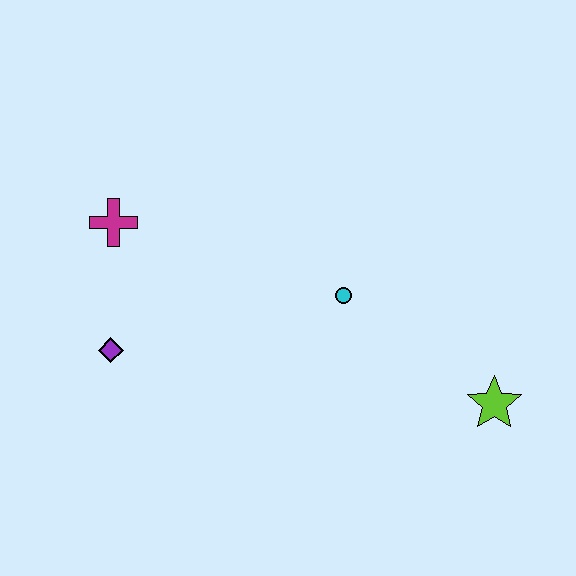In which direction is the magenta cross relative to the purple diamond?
The magenta cross is above the purple diamond.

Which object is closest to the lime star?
The cyan circle is closest to the lime star.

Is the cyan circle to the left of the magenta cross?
No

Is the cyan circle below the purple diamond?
No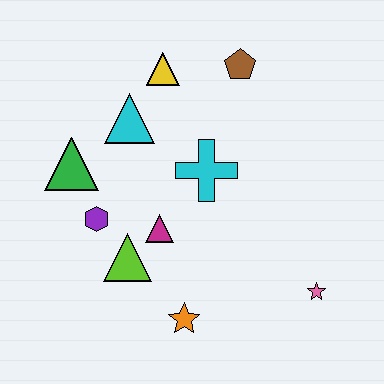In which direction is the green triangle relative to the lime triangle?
The green triangle is above the lime triangle.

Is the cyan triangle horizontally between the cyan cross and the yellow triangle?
No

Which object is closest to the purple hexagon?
The lime triangle is closest to the purple hexagon.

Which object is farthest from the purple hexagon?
The pink star is farthest from the purple hexagon.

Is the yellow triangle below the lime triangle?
No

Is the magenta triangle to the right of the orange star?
No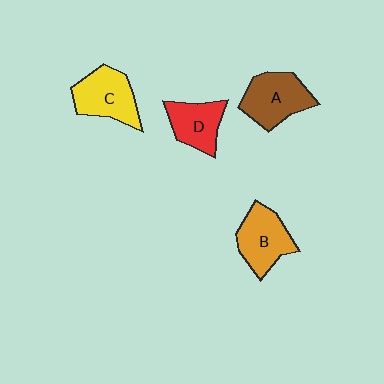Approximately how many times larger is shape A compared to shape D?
Approximately 1.3 times.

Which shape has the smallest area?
Shape D (red).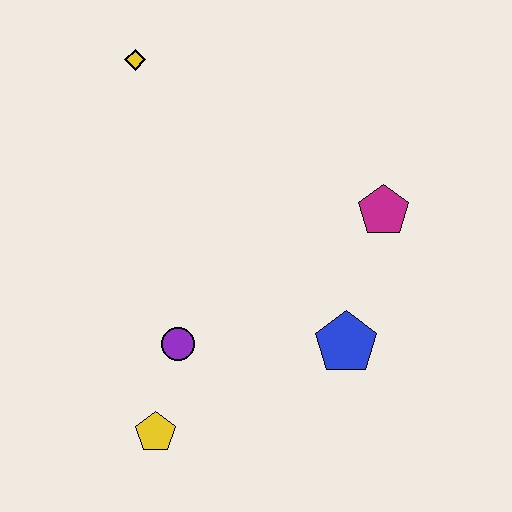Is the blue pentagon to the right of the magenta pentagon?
No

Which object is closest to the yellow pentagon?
The purple circle is closest to the yellow pentagon.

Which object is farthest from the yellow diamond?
The yellow pentagon is farthest from the yellow diamond.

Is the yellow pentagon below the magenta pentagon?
Yes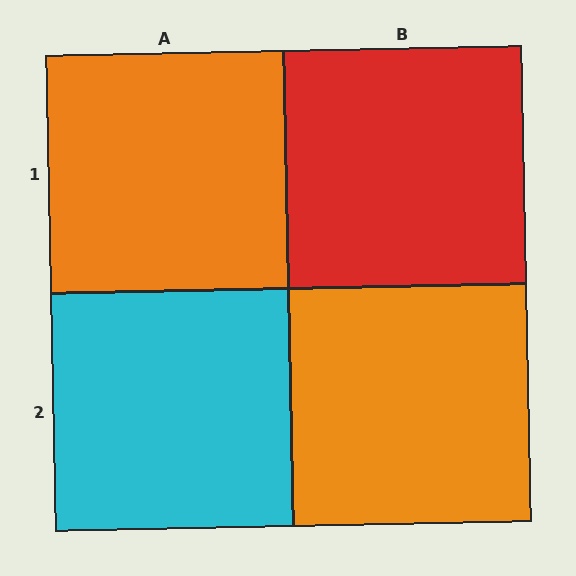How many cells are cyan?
1 cell is cyan.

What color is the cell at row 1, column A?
Orange.